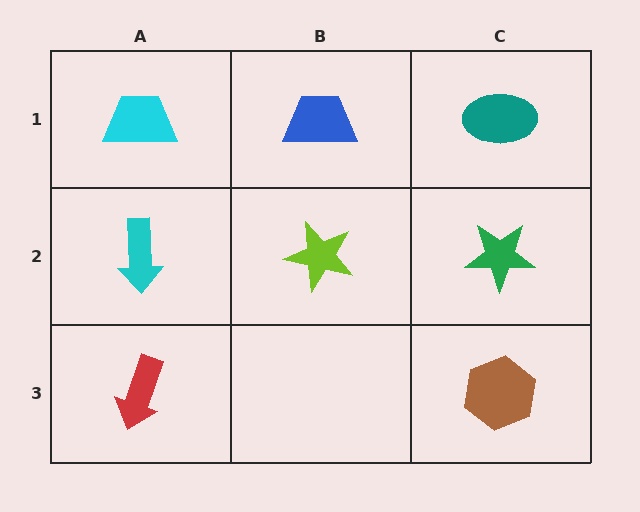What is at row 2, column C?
A green star.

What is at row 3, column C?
A brown hexagon.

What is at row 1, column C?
A teal ellipse.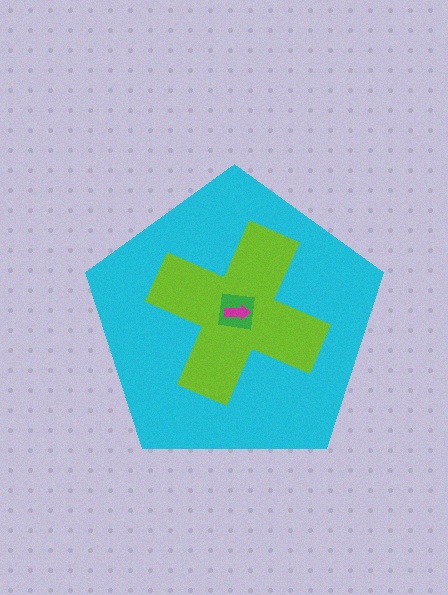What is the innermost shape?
The magenta arrow.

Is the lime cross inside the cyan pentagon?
Yes.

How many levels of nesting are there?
4.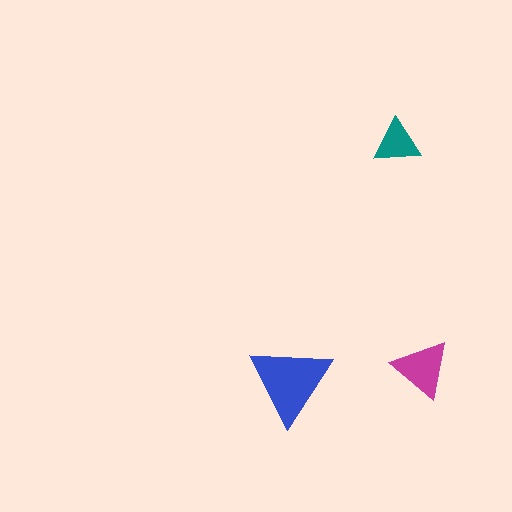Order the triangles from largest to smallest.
the blue one, the magenta one, the teal one.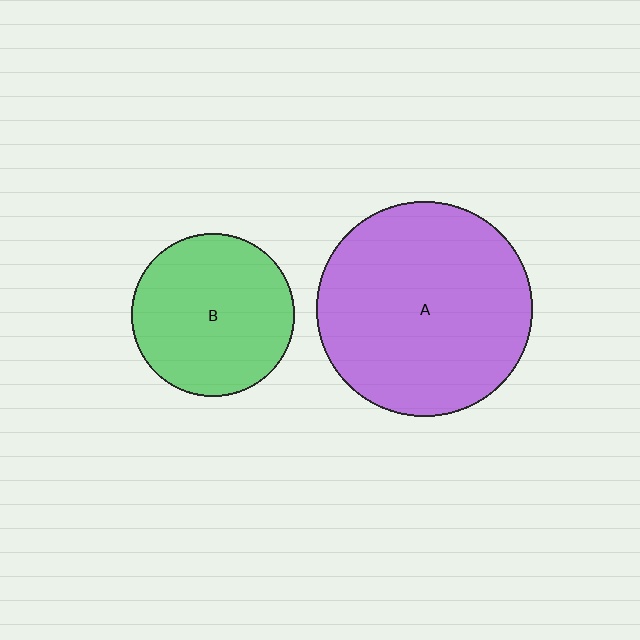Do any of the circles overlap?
No, none of the circles overlap.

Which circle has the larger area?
Circle A (purple).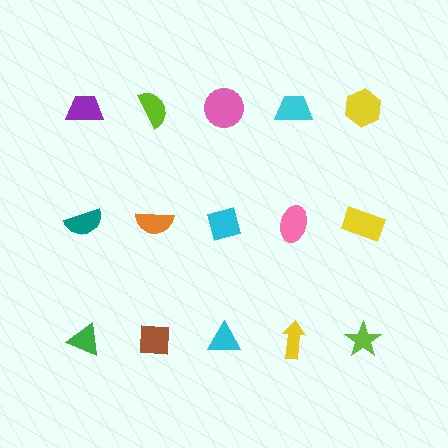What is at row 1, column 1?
A purple trapezoid.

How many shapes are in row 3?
5 shapes.